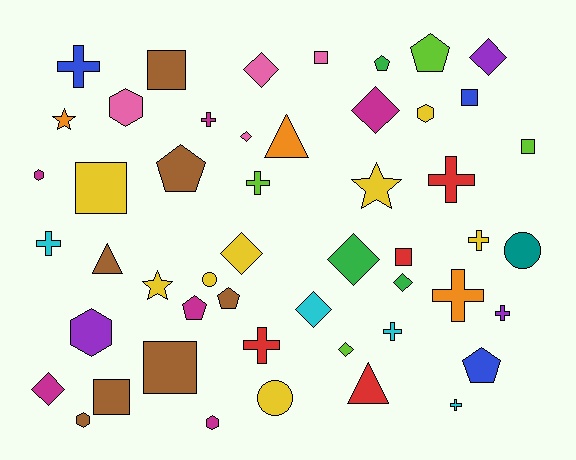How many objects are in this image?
There are 50 objects.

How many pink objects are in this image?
There are 4 pink objects.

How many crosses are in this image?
There are 11 crosses.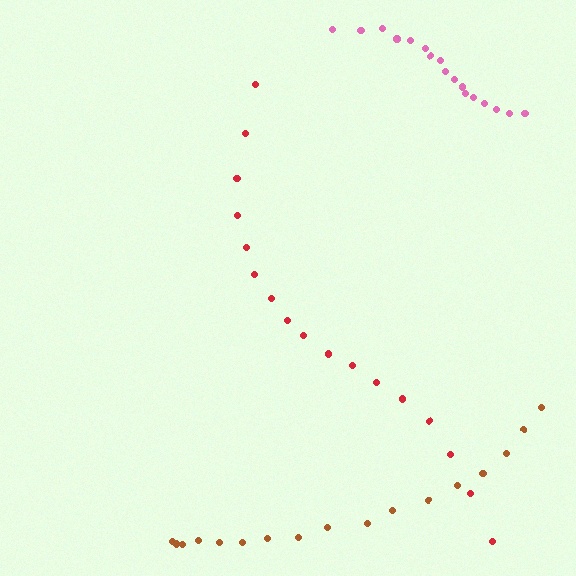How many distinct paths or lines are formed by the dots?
There are 3 distinct paths.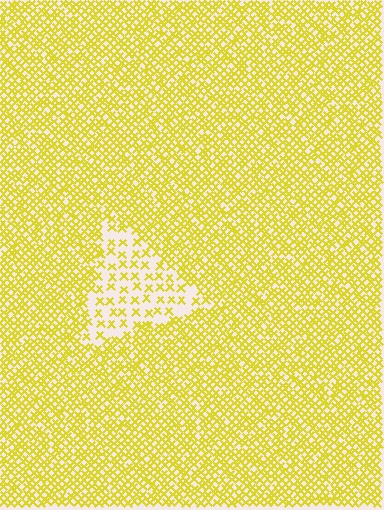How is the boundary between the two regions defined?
The boundary is defined by a change in element density (approximately 2.6x ratio). All elements are the same color, size, and shape.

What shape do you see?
I see a triangle.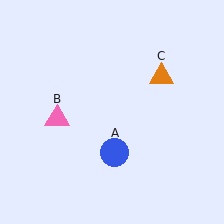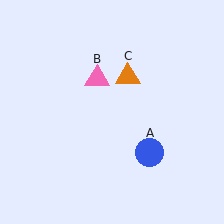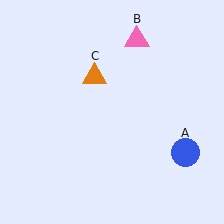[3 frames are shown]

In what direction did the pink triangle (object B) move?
The pink triangle (object B) moved up and to the right.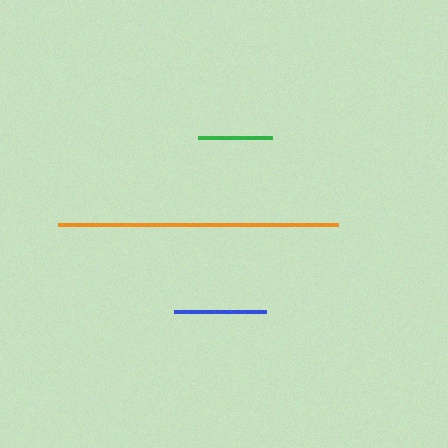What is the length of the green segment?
The green segment is approximately 75 pixels long.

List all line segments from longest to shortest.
From longest to shortest: orange, blue, green.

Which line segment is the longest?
The orange line is the longest at approximately 279 pixels.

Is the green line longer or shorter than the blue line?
The blue line is longer than the green line.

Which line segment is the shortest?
The green line is the shortest at approximately 75 pixels.